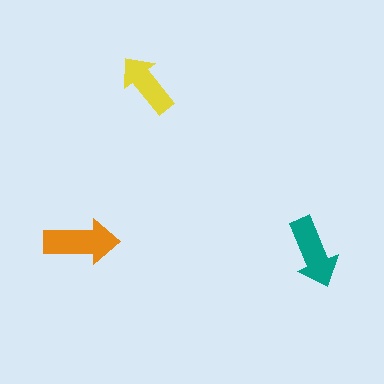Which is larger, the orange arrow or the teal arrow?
The orange one.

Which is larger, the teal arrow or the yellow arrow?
The teal one.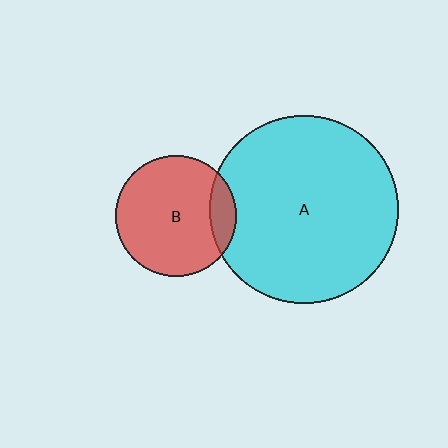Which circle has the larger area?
Circle A (cyan).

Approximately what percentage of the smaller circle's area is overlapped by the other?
Approximately 15%.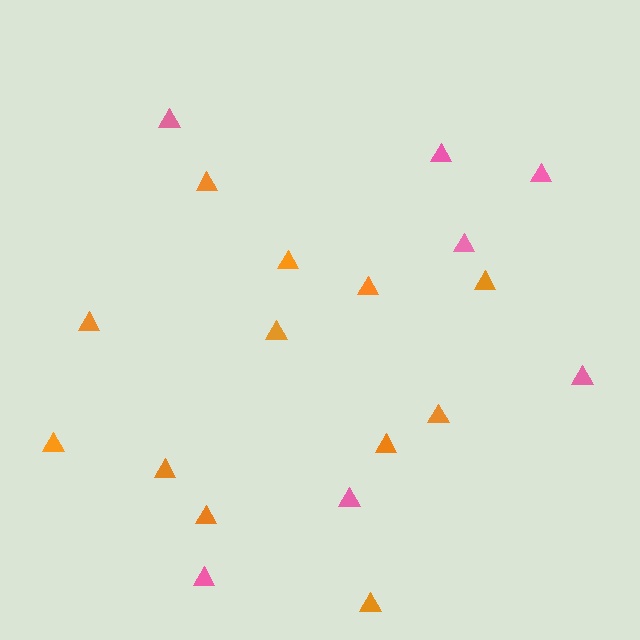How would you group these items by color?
There are 2 groups: one group of pink triangles (7) and one group of orange triangles (12).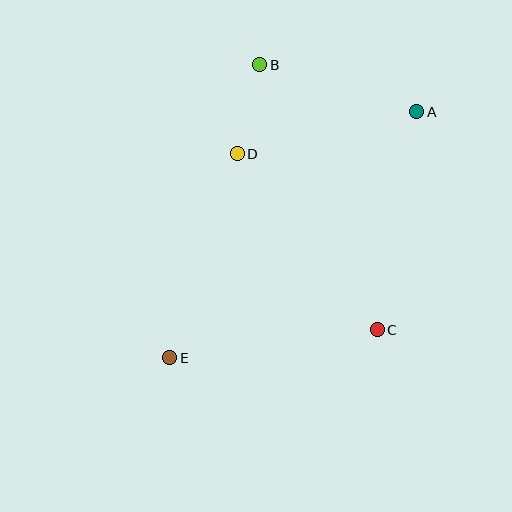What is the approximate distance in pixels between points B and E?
The distance between B and E is approximately 306 pixels.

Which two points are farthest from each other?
Points A and E are farthest from each other.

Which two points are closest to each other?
Points B and D are closest to each other.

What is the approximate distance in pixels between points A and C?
The distance between A and C is approximately 222 pixels.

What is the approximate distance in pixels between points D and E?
The distance between D and E is approximately 215 pixels.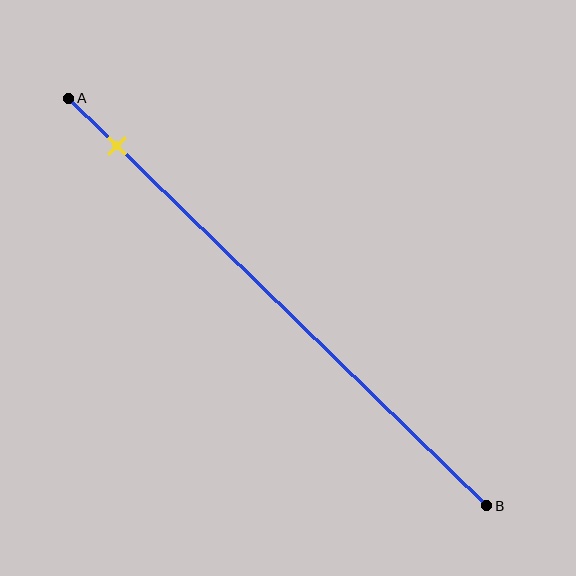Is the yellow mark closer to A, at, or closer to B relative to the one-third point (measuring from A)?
The yellow mark is closer to point A than the one-third point of segment AB.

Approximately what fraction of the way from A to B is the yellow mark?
The yellow mark is approximately 10% of the way from A to B.